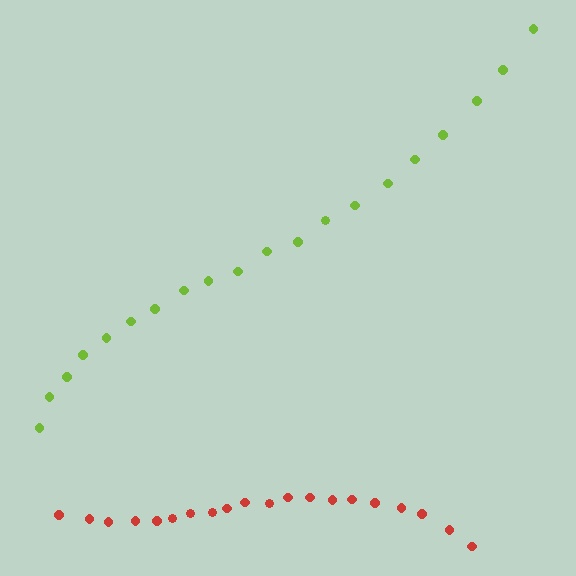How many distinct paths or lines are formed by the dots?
There are 2 distinct paths.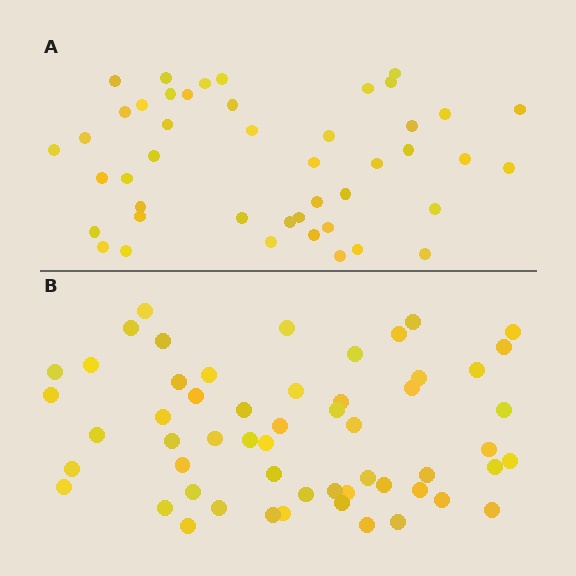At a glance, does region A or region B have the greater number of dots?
Region B (the bottom region) has more dots.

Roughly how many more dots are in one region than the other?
Region B has roughly 12 or so more dots than region A.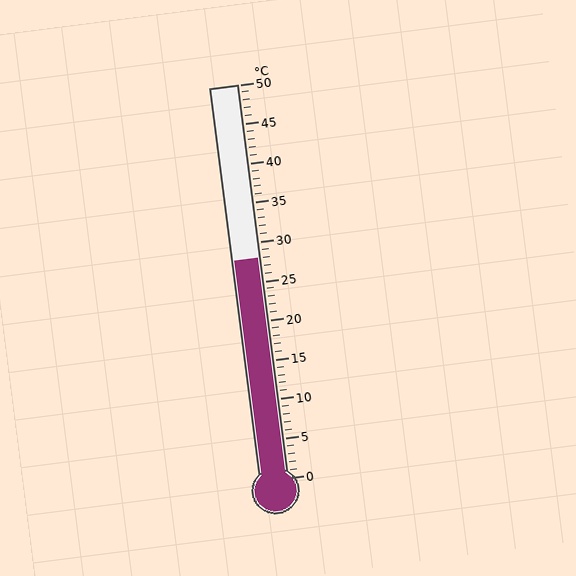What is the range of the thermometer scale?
The thermometer scale ranges from 0°C to 50°C.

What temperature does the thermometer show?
The thermometer shows approximately 28°C.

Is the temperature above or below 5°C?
The temperature is above 5°C.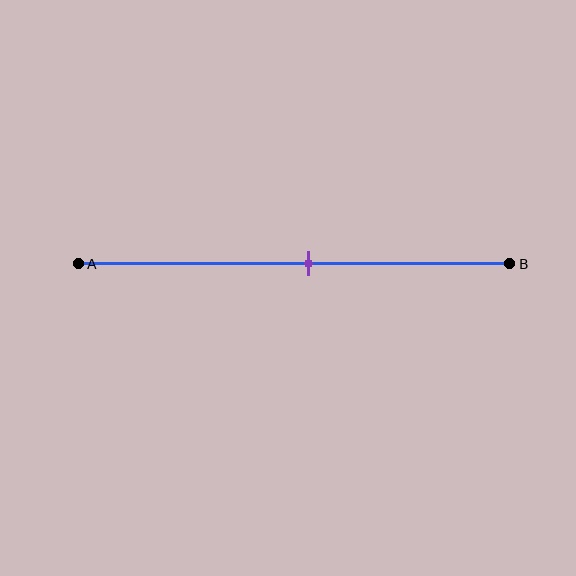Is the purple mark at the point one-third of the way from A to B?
No, the mark is at about 55% from A, not at the 33% one-third point.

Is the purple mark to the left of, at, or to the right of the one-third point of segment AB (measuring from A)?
The purple mark is to the right of the one-third point of segment AB.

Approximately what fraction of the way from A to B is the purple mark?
The purple mark is approximately 55% of the way from A to B.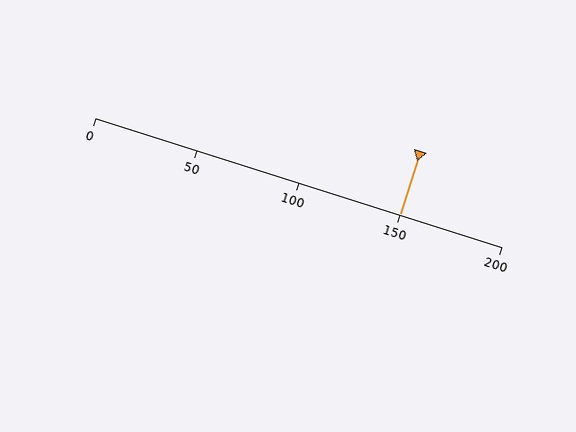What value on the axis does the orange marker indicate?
The marker indicates approximately 150.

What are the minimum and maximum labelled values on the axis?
The axis runs from 0 to 200.